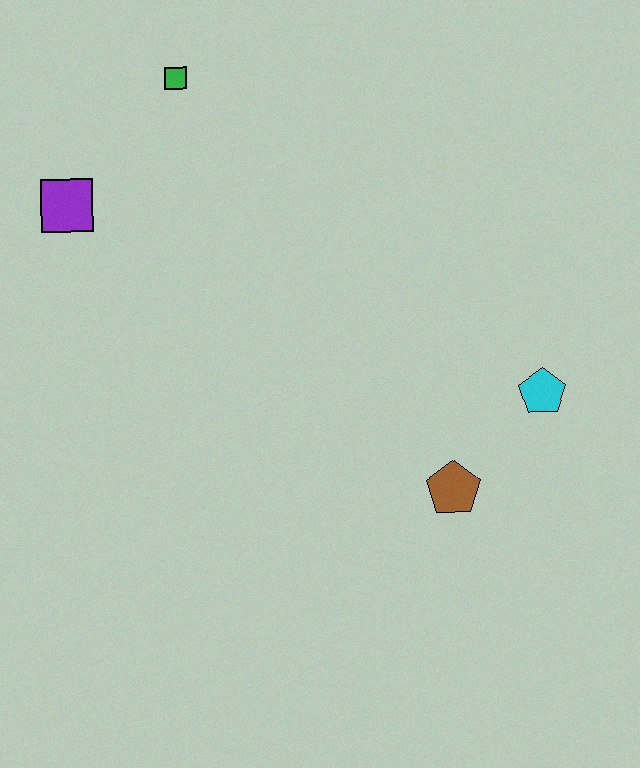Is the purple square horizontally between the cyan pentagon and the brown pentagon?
No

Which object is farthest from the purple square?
The cyan pentagon is farthest from the purple square.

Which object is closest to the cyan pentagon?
The brown pentagon is closest to the cyan pentagon.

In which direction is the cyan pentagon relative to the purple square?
The cyan pentagon is to the right of the purple square.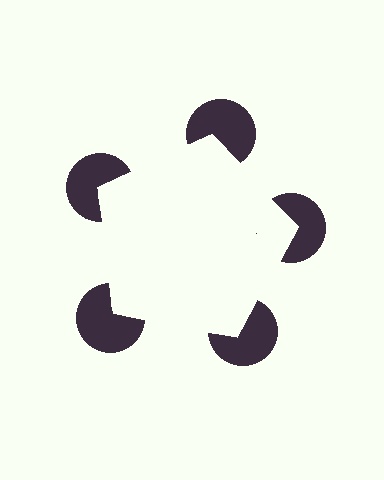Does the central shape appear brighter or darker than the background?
It typically appears slightly brighter than the background, even though no actual brightness change is drawn.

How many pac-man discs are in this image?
There are 5 — one at each vertex of the illusory pentagon.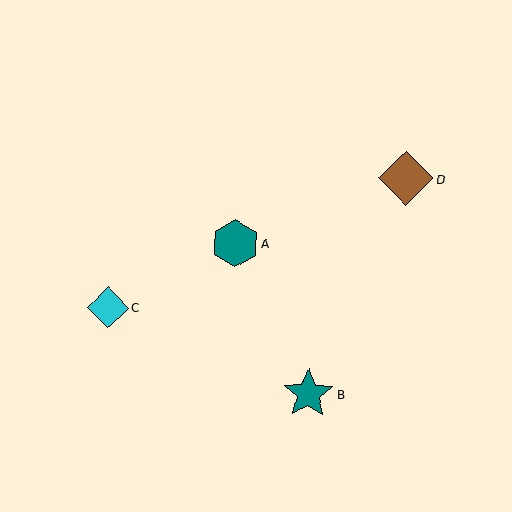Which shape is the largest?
The brown diamond (labeled D) is the largest.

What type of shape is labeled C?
Shape C is a cyan diamond.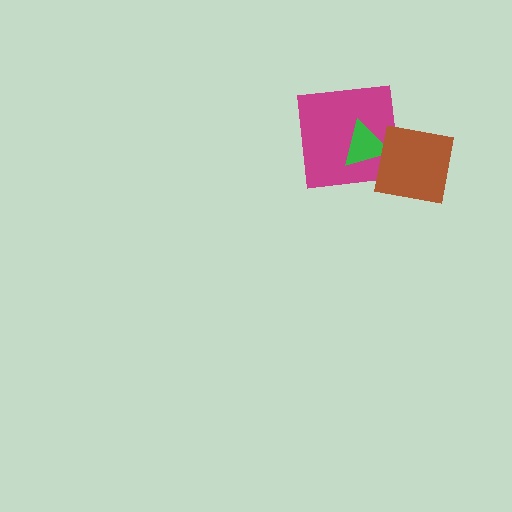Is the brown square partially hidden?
No, no other shape covers it.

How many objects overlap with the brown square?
2 objects overlap with the brown square.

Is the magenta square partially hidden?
Yes, it is partially covered by another shape.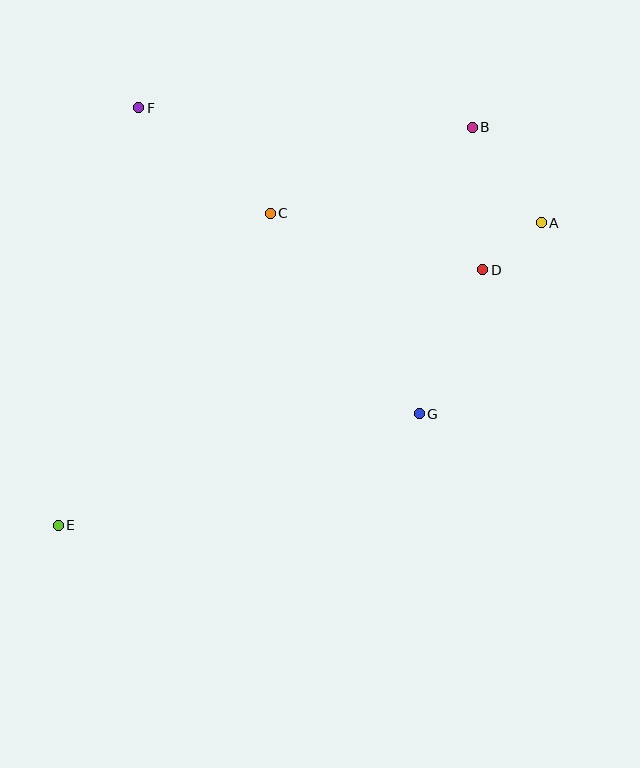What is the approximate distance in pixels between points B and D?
The distance between B and D is approximately 143 pixels.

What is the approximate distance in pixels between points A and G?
The distance between A and G is approximately 227 pixels.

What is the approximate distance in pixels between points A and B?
The distance between A and B is approximately 118 pixels.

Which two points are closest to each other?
Points A and D are closest to each other.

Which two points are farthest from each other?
Points B and E are farthest from each other.